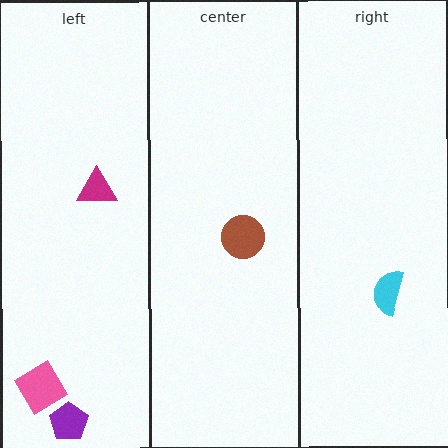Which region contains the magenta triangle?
The left region.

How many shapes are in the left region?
3.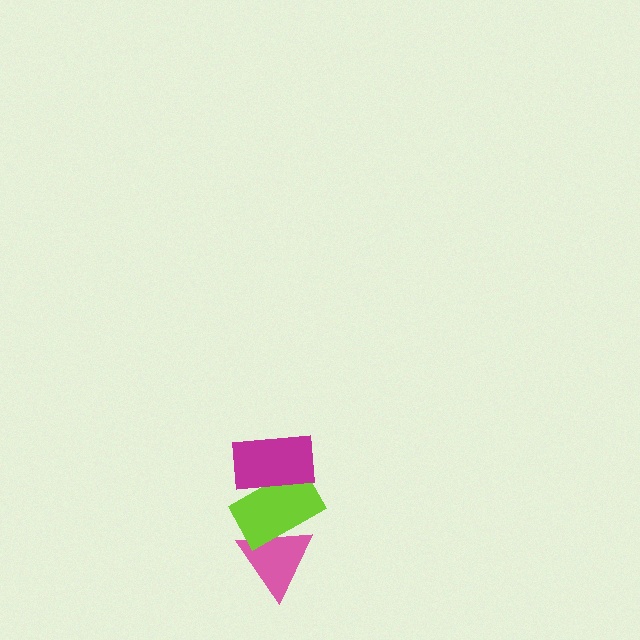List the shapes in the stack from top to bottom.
From top to bottom: the magenta rectangle, the lime rectangle, the pink triangle.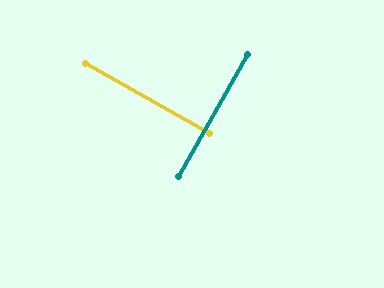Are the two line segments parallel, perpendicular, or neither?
Perpendicular — they meet at approximately 90°.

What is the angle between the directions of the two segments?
Approximately 90 degrees.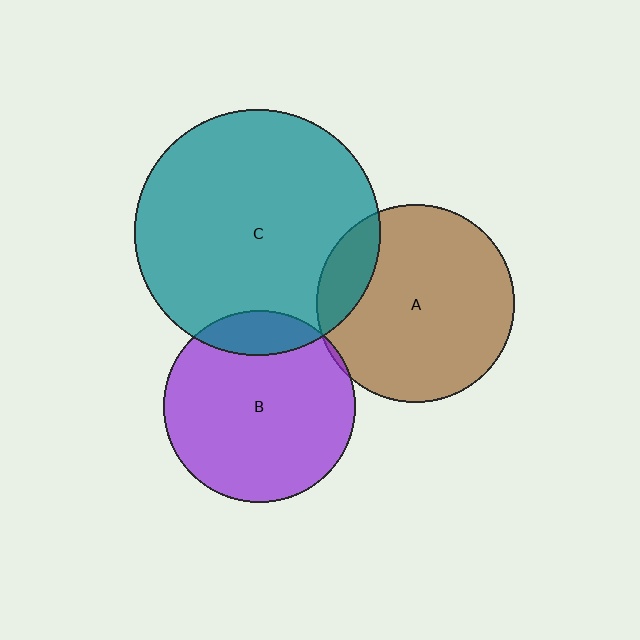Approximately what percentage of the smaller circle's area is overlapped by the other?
Approximately 15%.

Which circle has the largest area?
Circle C (teal).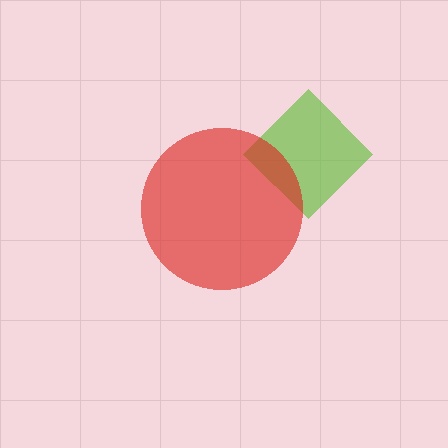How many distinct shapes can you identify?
There are 2 distinct shapes: a lime diamond, a red circle.